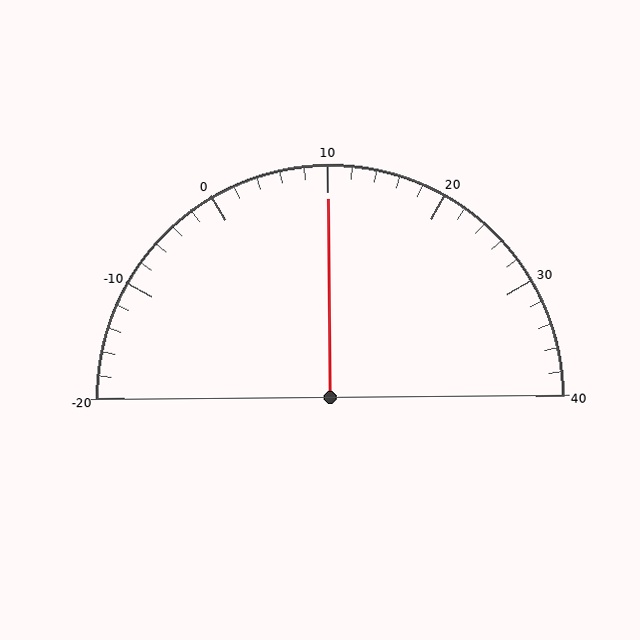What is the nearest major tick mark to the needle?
The nearest major tick mark is 10.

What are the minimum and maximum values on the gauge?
The gauge ranges from -20 to 40.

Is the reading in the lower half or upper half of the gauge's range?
The reading is in the upper half of the range (-20 to 40).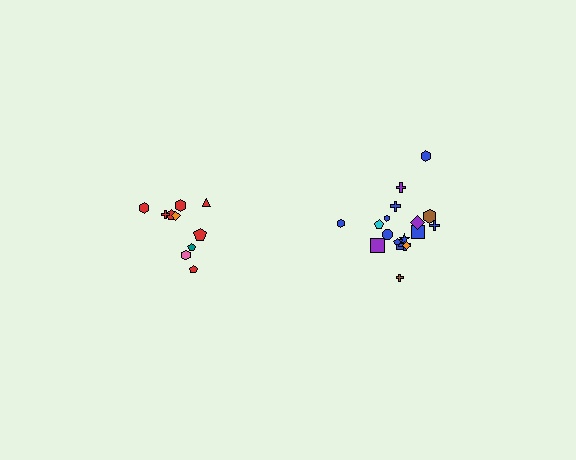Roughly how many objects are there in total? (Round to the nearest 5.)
Roughly 30 objects in total.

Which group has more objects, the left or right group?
The right group.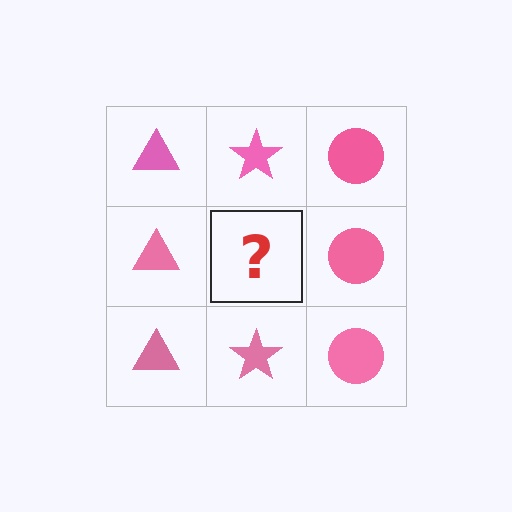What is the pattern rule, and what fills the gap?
The rule is that each column has a consistent shape. The gap should be filled with a pink star.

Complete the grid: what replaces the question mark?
The question mark should be replaced with a pink star.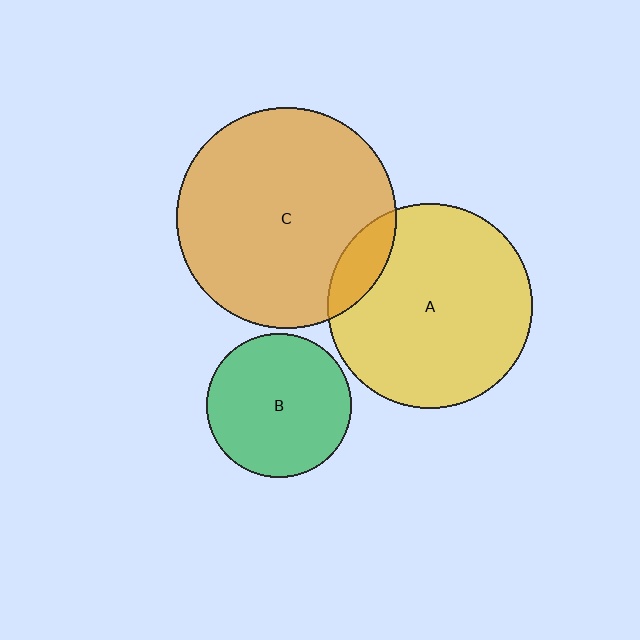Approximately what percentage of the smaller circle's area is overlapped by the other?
Approximately 10%.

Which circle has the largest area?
Circle C (orange).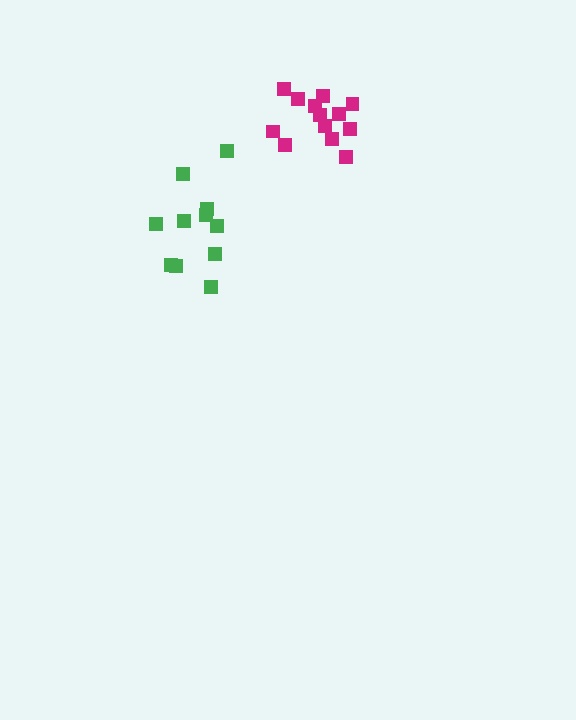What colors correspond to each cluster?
The clusters are colored: green, magenta.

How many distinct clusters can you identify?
There are 2 distinct clusters.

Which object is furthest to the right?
The magenta cluster is rightmost.